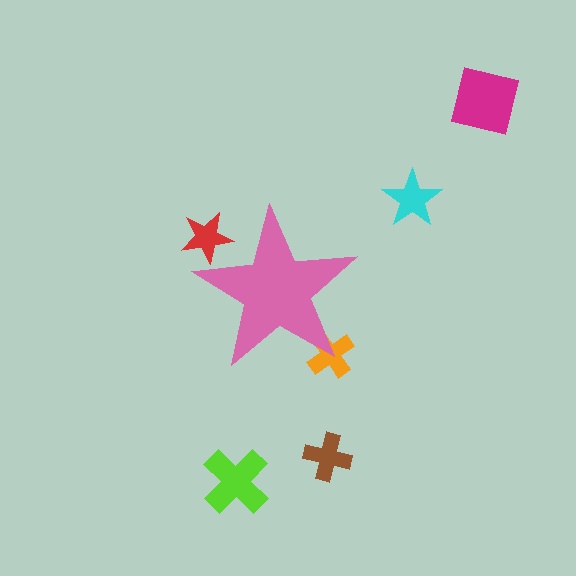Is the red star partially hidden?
Yes, the red star is partially hidden behind the pink star.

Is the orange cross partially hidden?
Yes, the orange cross is partially hidden behind the pink star.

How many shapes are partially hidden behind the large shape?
2 shapes are partially hidden.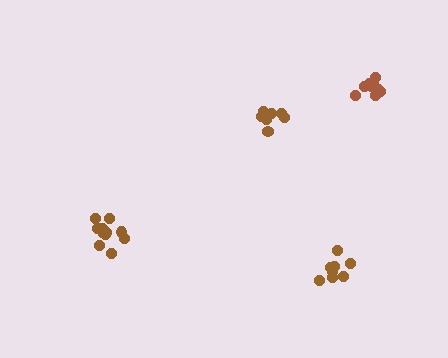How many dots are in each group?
Group 1: 8 dots, Group 2: 11 dots, Group 3: 9 dots, Group 4: 11 dots (39 total).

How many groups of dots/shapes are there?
There are 4 groups.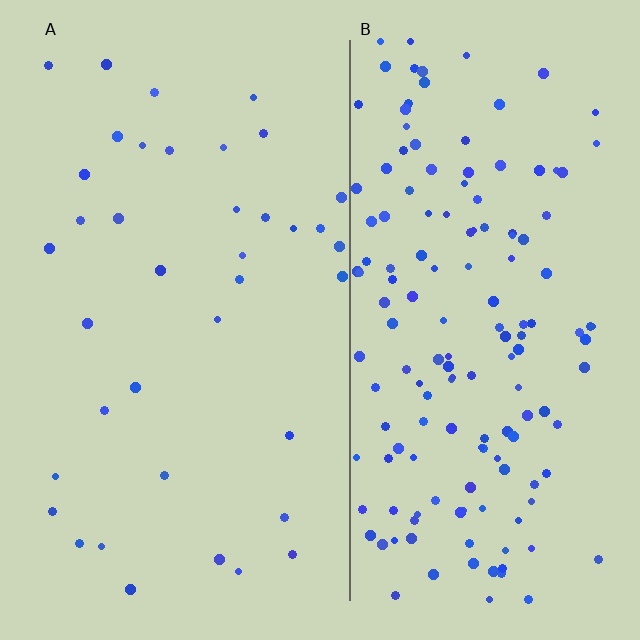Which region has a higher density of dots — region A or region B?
B (the right).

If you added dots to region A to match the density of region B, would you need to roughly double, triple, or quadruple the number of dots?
Approximately quadruple.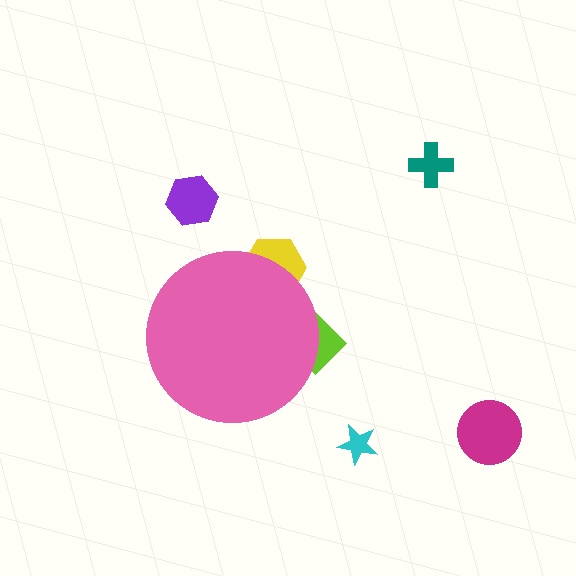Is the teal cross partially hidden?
No, the teal cross is fully visible.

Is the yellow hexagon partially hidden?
Yes, the yellow hexagon is partially hidden behind the pink circle.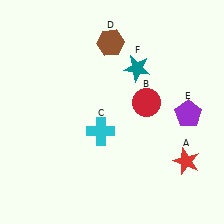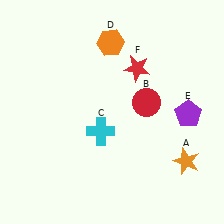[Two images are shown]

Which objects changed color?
A changed from red to orange. D changed from brown to orange. F changed from teal to red.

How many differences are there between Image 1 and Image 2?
There are 3 differences between the two images.